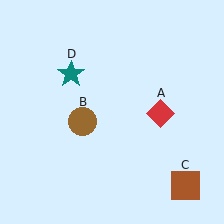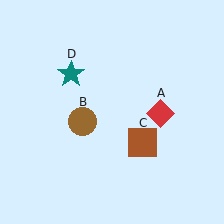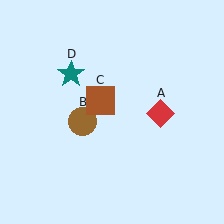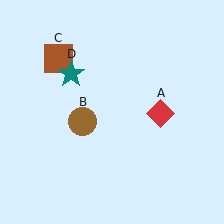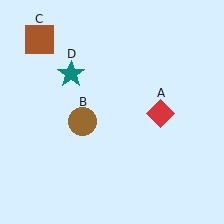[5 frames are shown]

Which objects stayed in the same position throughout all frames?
Red diamond (object A) and brown circle (object B) and teal star (object D) remained stationary.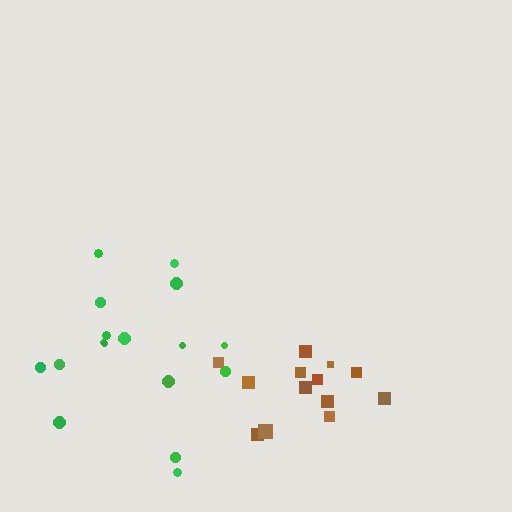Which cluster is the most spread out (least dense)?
Green.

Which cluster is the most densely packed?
Brown.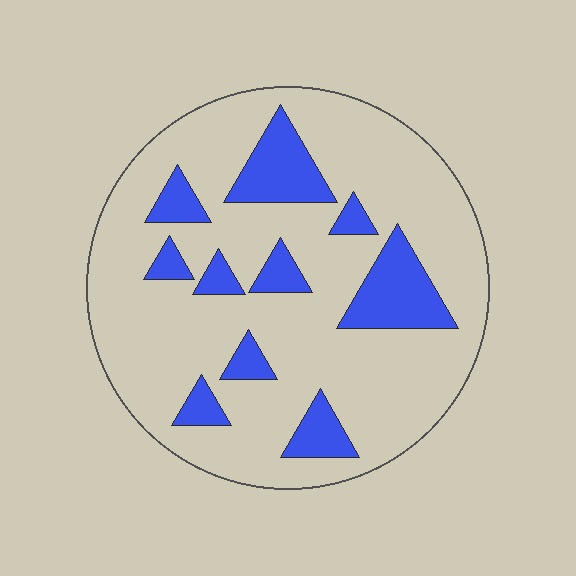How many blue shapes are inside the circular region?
10.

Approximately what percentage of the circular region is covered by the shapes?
Approximately 20%.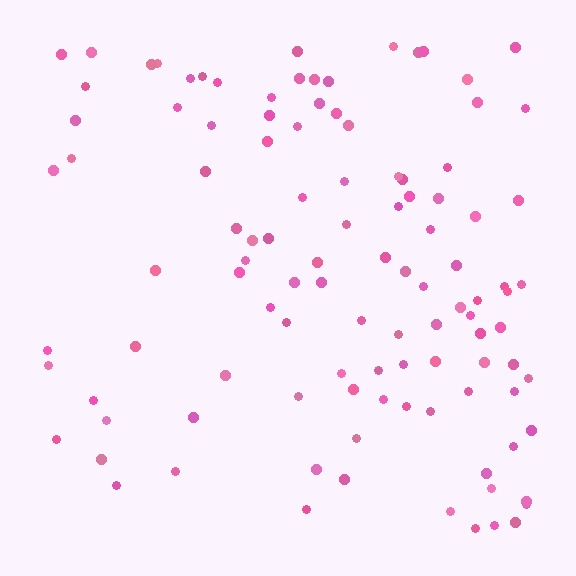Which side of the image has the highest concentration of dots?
The right.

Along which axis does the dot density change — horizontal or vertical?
Horizontal.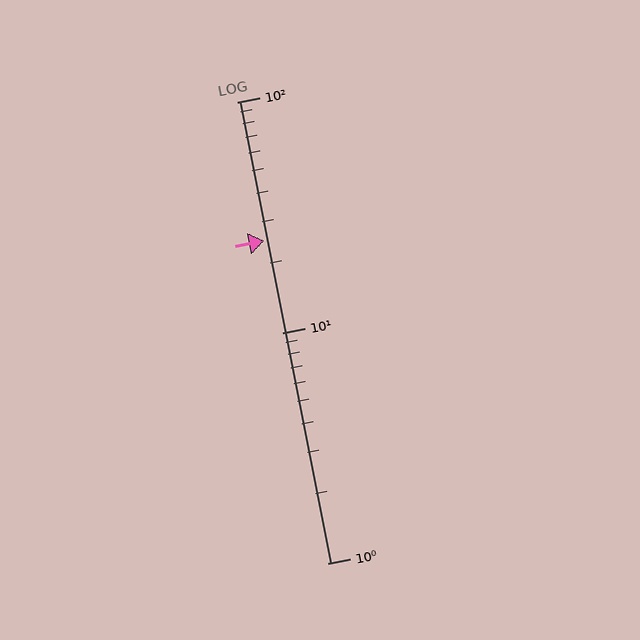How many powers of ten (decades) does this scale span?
The scale spans 2 decades, from 1 to 100.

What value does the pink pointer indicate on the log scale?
The pointer indicates approximately 25.